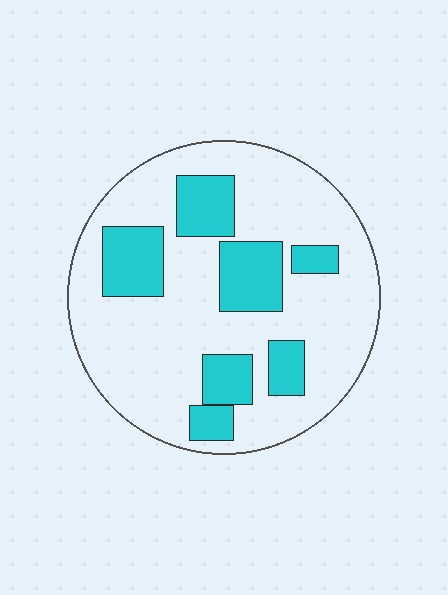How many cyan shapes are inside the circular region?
7.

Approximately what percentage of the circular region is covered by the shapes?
Approximately 25%.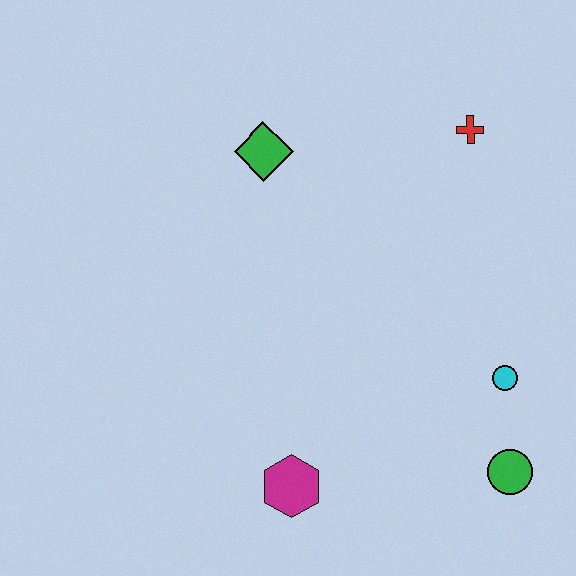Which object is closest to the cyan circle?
The green circle is closest to the cyan circle.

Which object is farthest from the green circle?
The green diamond is farthest from the green circle.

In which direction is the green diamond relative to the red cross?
The green diamond is to the left of the red cross.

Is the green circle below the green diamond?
Yes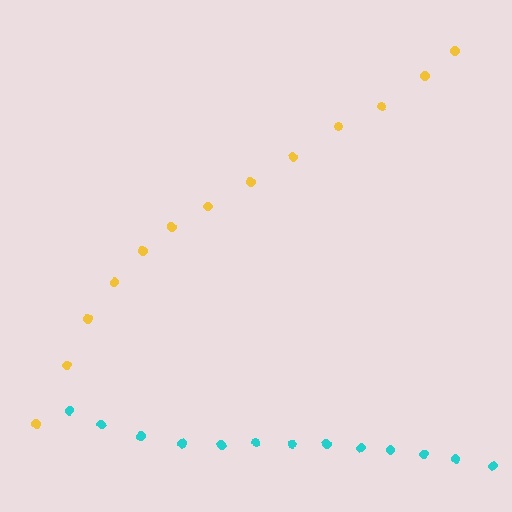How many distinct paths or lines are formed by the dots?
There are 2 distinct paths.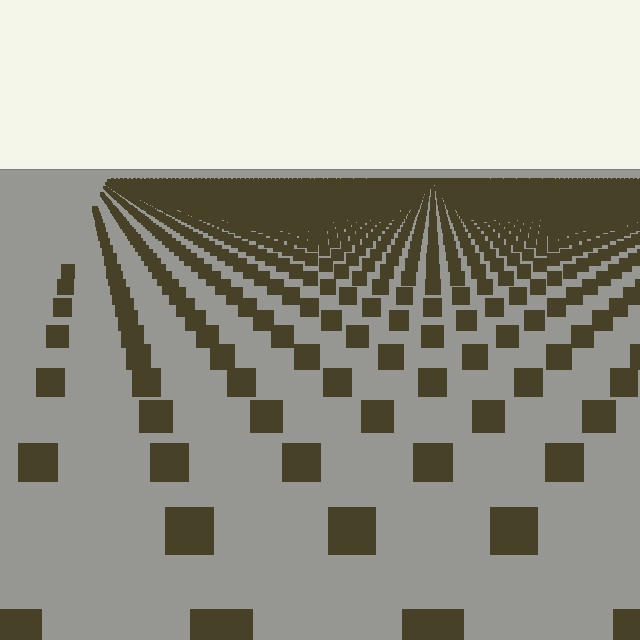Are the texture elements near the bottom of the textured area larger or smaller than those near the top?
Larger. Near the bottom, elements are closer to the viewer and appear at a bigger on-screen size.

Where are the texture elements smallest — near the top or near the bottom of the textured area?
Near the top.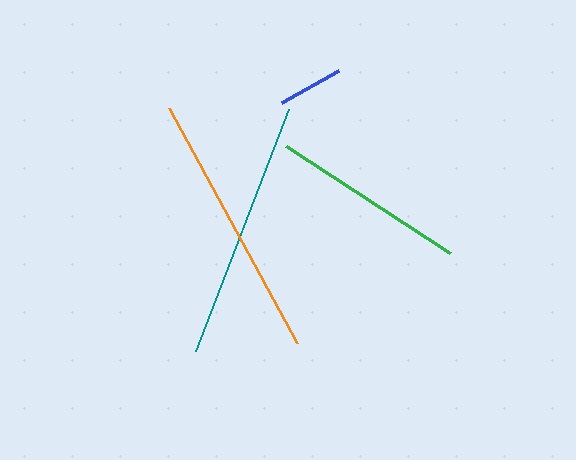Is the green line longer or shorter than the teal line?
The teal line is longer than the green line.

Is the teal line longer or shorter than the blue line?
The teal line is longer than the blue line.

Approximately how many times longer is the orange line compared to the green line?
The orange line is approximately 1.4 times the length of the green line.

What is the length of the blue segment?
The blue segment is approximately 66 pixels long.